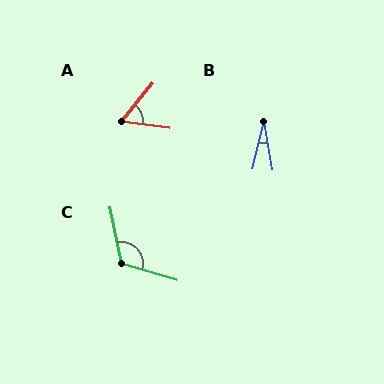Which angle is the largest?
C, at approximately 118 degrees.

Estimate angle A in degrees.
Approximately 59 degrees.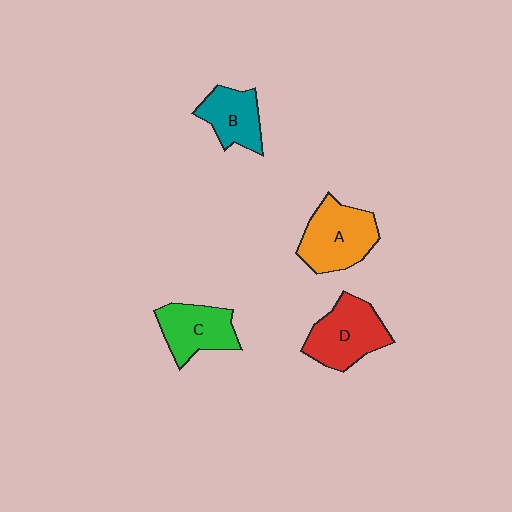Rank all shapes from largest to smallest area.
From largest to smallest: A (orange), D (red), C (green), B (teal).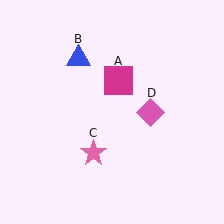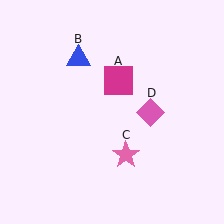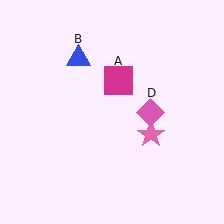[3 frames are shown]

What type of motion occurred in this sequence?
The pink star (object C) rotated counterclockwise around the center of the scene.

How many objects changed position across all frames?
1 object changed position: pink star (object C).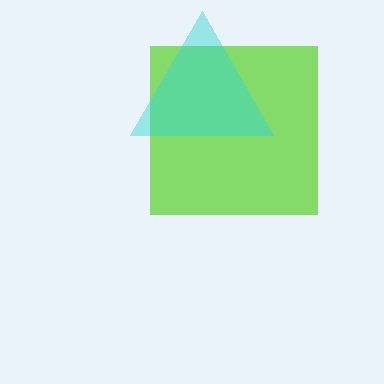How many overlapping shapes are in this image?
There are 2 overlapping shapes in the image.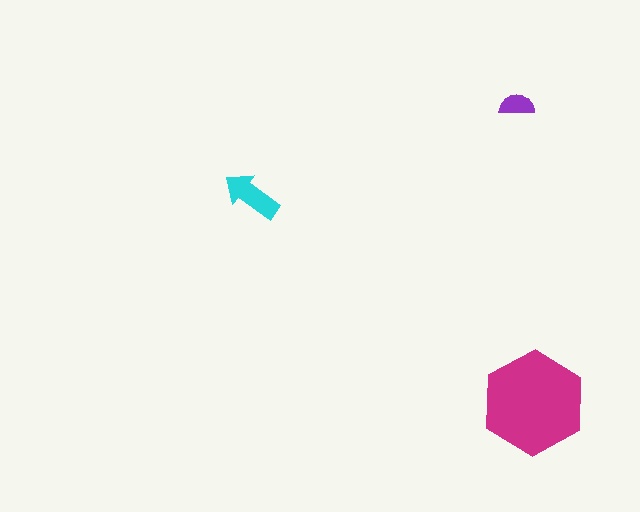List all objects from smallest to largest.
The purple semicircle, the cyan arrow, the magenta hexagon.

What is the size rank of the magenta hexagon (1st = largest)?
1st.